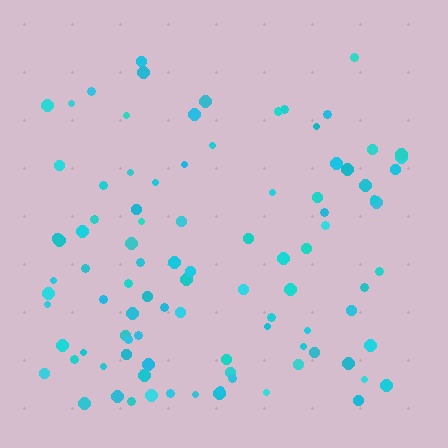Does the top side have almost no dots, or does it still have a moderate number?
Still a moderate number, just noticeably fewer than the bottom.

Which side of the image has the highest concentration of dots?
The bottom.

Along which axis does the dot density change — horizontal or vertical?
Vertical.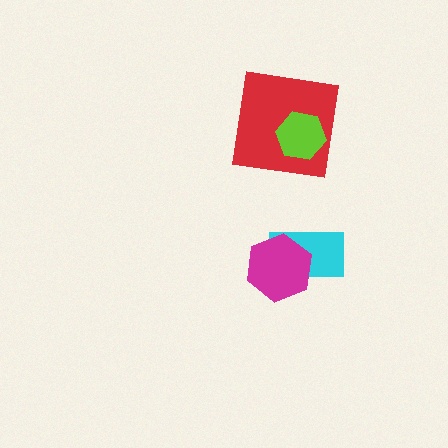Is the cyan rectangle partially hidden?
Yes, it is partially covered by another shape.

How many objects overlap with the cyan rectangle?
1 object overlaps with the cyan rectangle.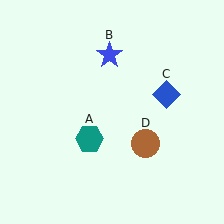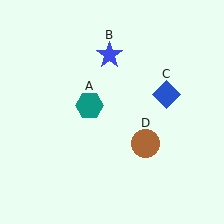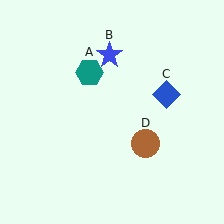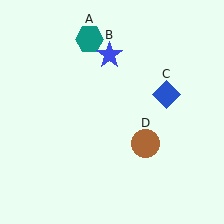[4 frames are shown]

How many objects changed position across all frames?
1 object changed position: teal hexagon (object A).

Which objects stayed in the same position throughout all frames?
Blue star (object B) and blue diamond (object C) and brown circle (object D) remained stationary.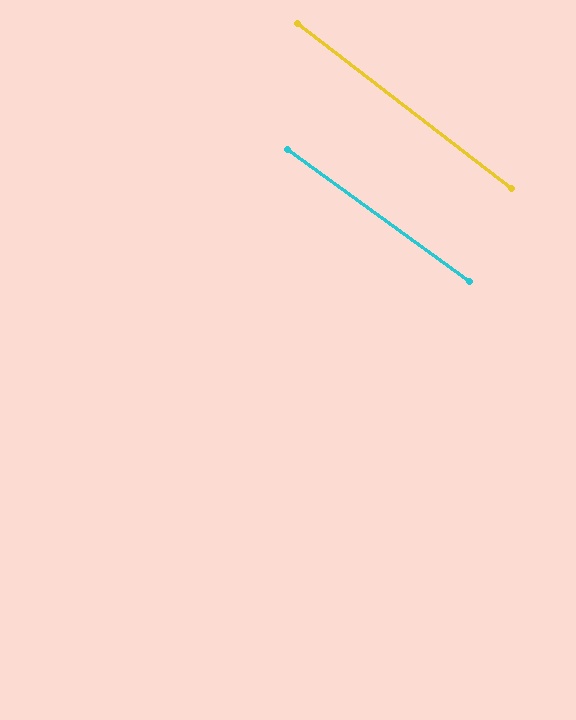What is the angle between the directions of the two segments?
Approximately 2 degrees.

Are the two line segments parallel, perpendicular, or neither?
Parallel — their directions differ by only 1.6°.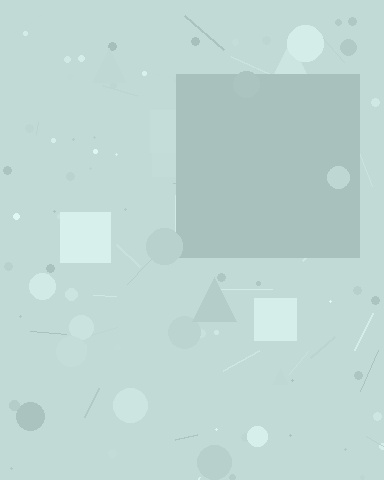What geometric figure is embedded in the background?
A square is embedded in the background.